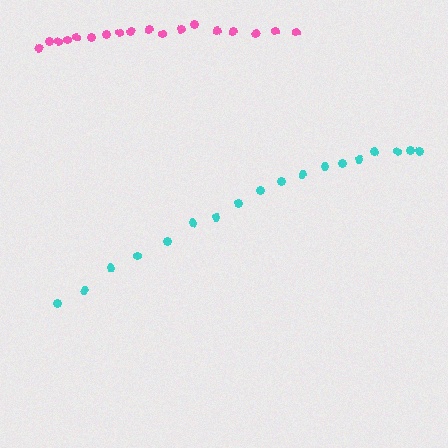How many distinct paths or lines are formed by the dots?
There are 2 distinct paths.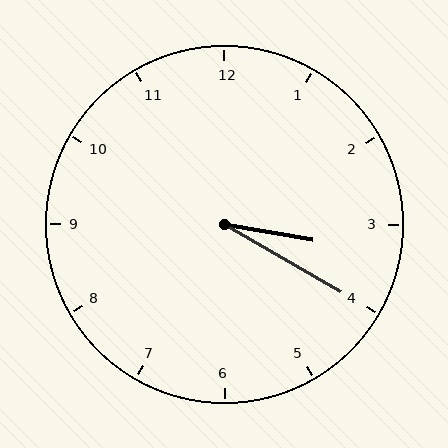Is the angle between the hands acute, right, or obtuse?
It is acute.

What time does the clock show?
3:20.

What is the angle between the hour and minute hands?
Approximately 20 degrees.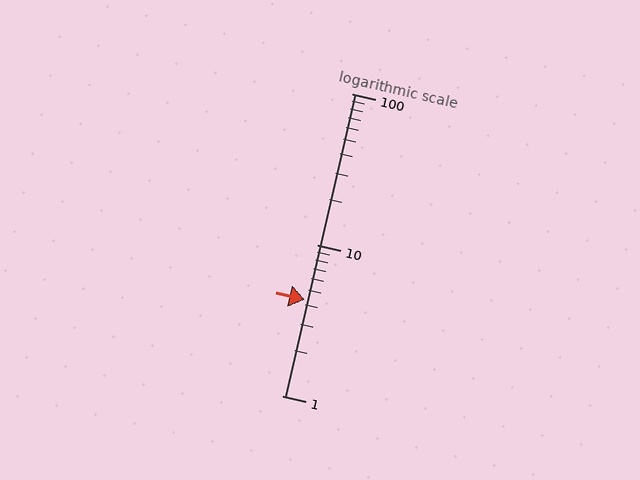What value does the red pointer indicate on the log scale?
The pointer indicates approximately 4.3.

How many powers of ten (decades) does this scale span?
The scale spans 2 decades, from 1 to 100.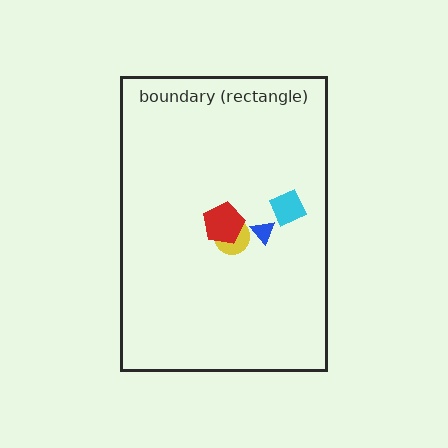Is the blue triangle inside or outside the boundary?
Inside.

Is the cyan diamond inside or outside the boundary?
Inside.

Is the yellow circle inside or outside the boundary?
Inside.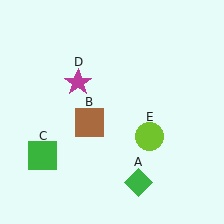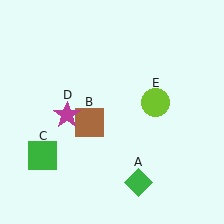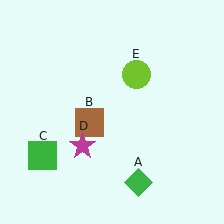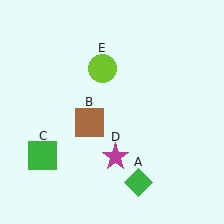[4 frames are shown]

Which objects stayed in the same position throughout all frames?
Green diamond (object A) and brown square (object B) and green square (object C) remained stationary.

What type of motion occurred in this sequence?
The magenta star (object D), lime circle (object E) rotated counterclockwise around the center of the scene.